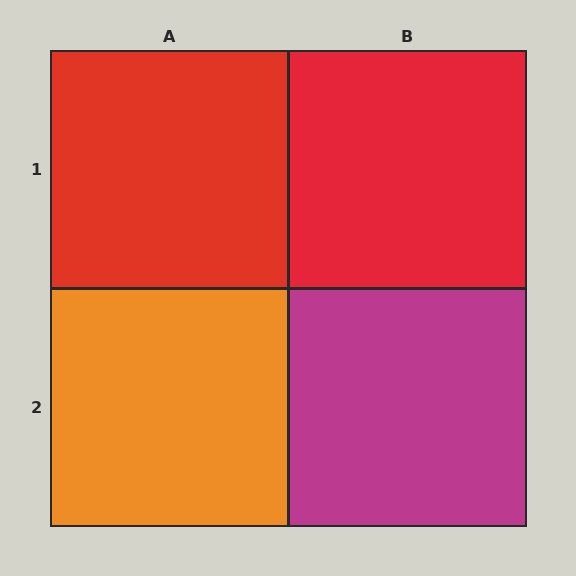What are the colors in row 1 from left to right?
Red, red.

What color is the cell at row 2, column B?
Magenta.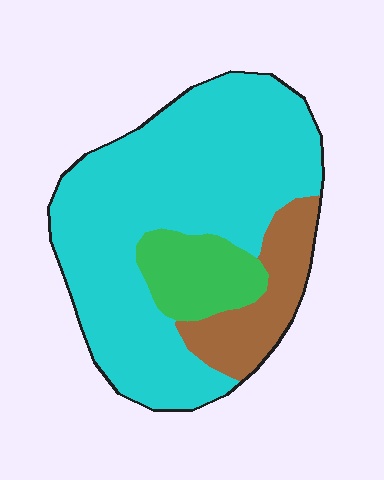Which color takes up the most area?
Cyan, at roughly 70%.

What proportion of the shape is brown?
Brown covers around 15% of the shape.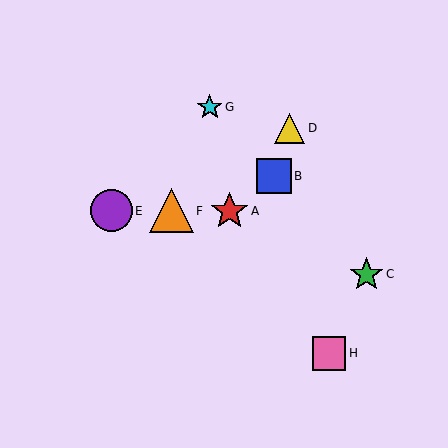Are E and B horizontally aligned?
No, E is at y≈211 and B is at y≈176.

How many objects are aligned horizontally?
3 objects (A, E, F) are aligned horizontally.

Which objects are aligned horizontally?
Objects A, E, F are aligned horizontally.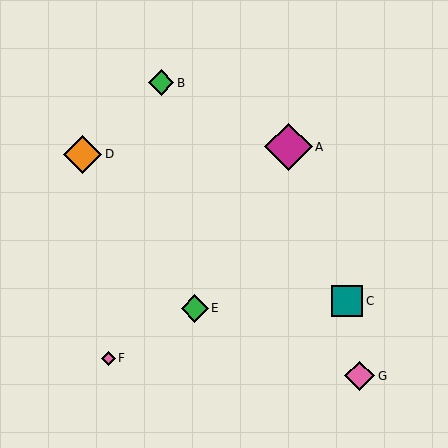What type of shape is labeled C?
Shape C is a teal square.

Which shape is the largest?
The magenta diamond (labeled A) is the largest.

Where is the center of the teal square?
The center of the teal square is at (347, 301).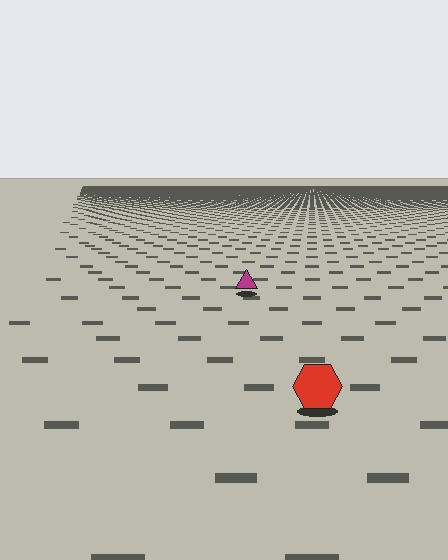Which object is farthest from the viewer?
The magenta triangle is farthest from the viewer. It appears smaller and the ground texture around it is denser.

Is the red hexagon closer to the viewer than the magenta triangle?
Yes. The red hexagon is closer — you can tell from the texture gradient: the ground texture is coarser near it.